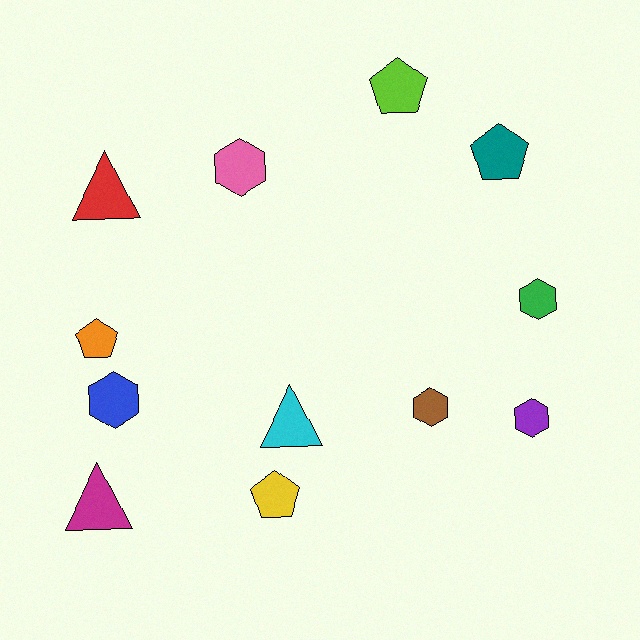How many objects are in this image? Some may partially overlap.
There are 12 objects.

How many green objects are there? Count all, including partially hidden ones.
There is 1 green object.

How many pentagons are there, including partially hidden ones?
There are 4 pentagons.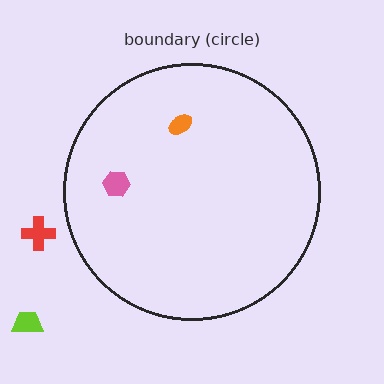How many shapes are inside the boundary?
2 inside, 2 outside.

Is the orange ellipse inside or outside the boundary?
Inside.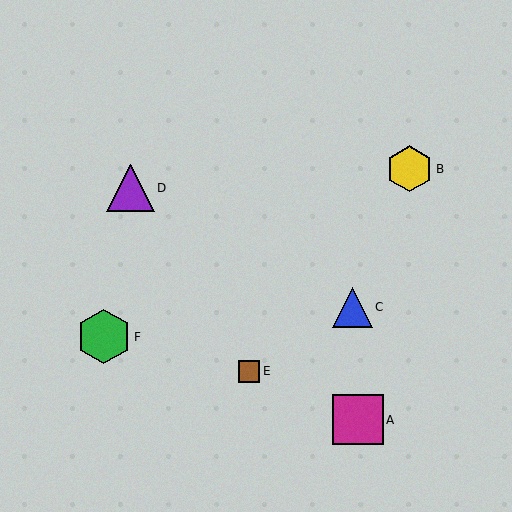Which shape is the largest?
The green hexagon (labeled F) is the largest.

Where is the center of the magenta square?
The center of the magenta square is at (358, 420).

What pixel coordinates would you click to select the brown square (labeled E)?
Click at (249, 371) to select the brown square E.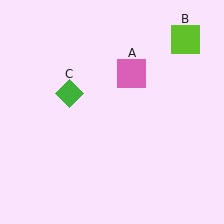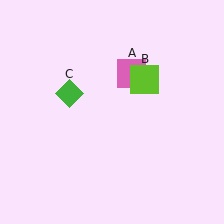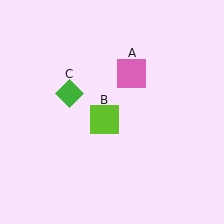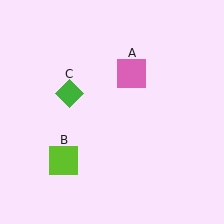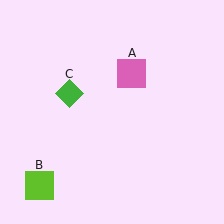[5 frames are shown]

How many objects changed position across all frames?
1 object changed position: lime square (object B).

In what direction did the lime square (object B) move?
The lime square (object B) moved down and to the left.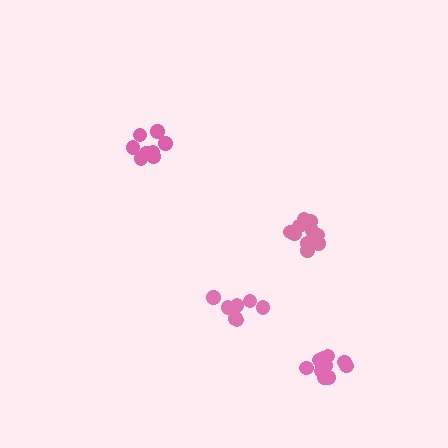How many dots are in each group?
Group 1: 12 dots, Group 2: 13 dots, Group 3: 7 dots, Group 4: 9 dots (41 total).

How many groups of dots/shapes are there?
There are 4 groups.